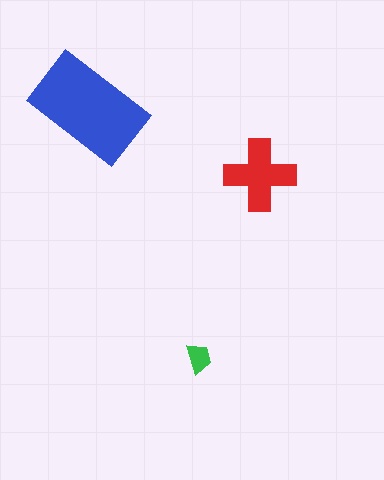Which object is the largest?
The blue rectangle.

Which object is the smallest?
The green trapezoid.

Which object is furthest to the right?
The red cross is rightmost.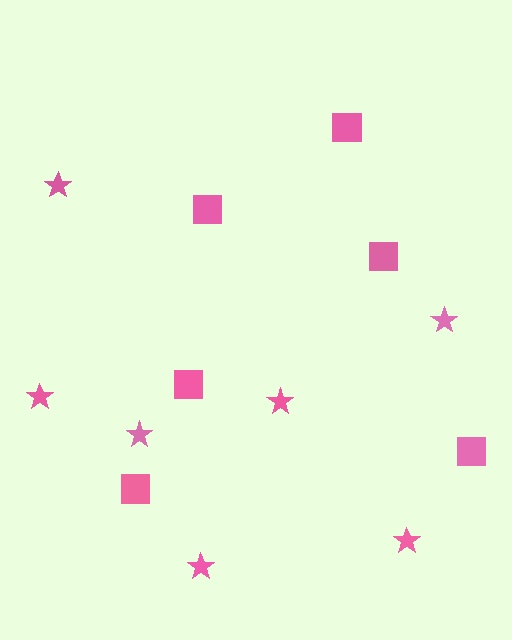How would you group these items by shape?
There are 2 groups: one group of squares (6) and one group of stars (7).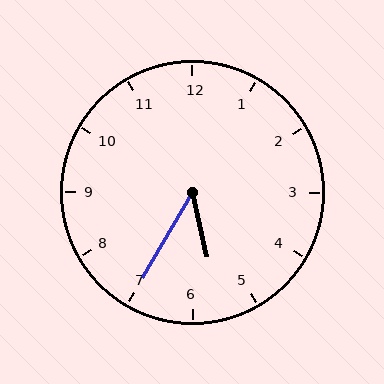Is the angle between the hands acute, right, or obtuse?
It is acute.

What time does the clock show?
5:35.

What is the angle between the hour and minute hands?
Approximately 42 degrees.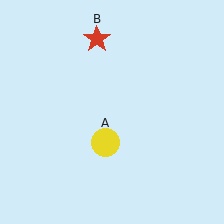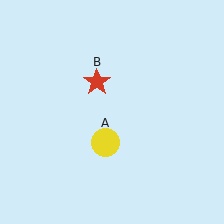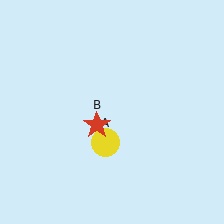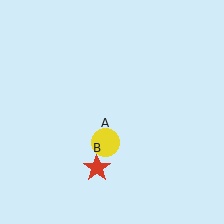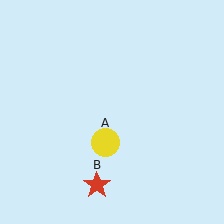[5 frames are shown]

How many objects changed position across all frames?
1 object changed position: red star (object B).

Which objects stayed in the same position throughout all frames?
Yellow circle (object A) remained stationary.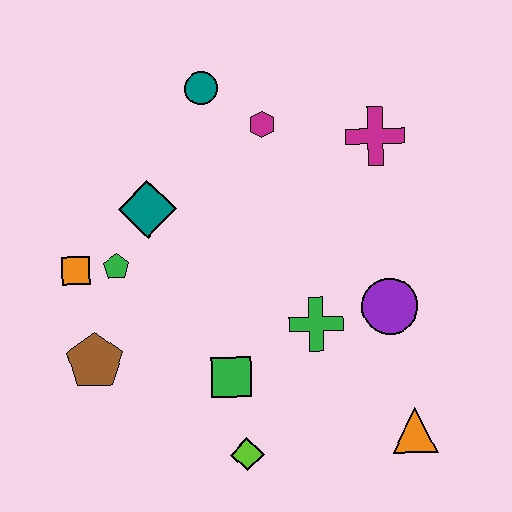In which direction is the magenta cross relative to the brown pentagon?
The magenta cross is to the right of the brown pentagon.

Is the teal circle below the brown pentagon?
No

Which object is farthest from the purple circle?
The orange square is farthest from the purple circle.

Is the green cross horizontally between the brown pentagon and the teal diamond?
No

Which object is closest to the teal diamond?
The green pentagon is closest to the teal diamond.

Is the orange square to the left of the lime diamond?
Yes